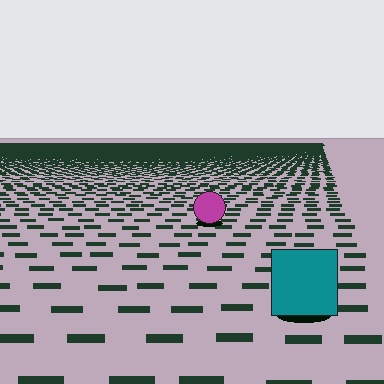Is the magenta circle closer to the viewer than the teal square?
No. The teal square is closer — you can tell from the texture gradient: the ground texture is coarser near it.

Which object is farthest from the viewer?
The magenta circle is farthest from the viewer. It appears smaller and the ground texture around it is denser.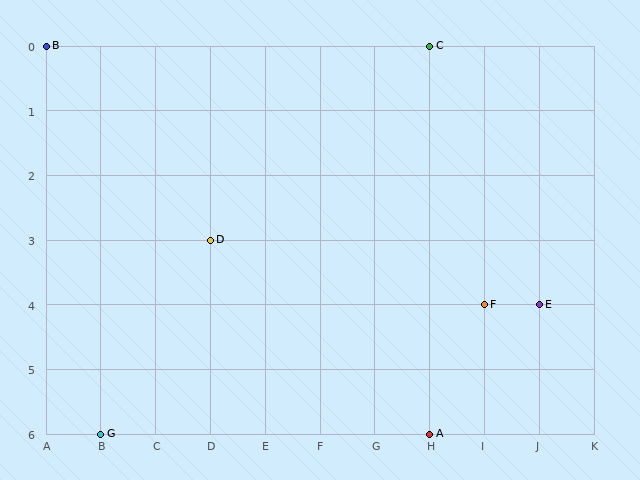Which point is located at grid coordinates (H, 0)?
Point C is at (H, 0).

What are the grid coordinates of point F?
Point F is at grid coordinates (I, 4).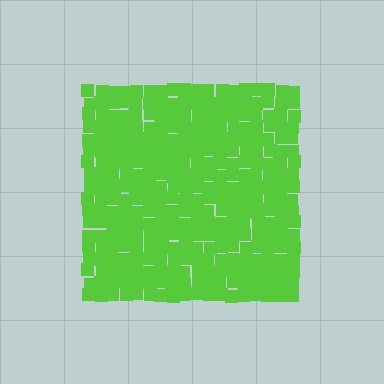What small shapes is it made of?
It is made of small squares.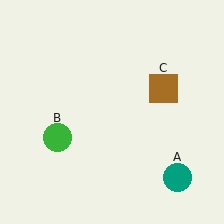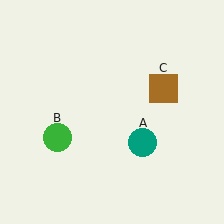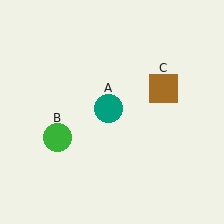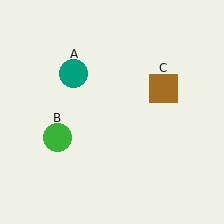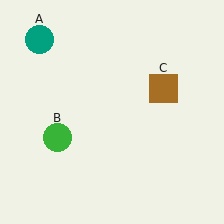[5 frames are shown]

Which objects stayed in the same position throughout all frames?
Green circle (object B) and brown square (object C) remained stationary.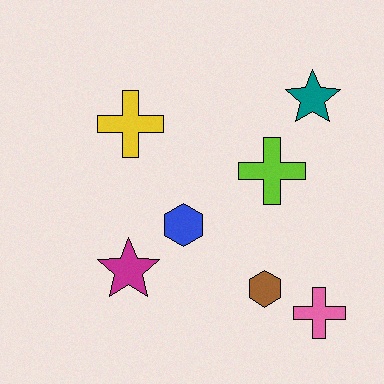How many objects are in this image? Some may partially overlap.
There are 7 objects.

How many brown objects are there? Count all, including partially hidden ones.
There is 1 brown object.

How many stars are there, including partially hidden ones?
There are 2 stars.